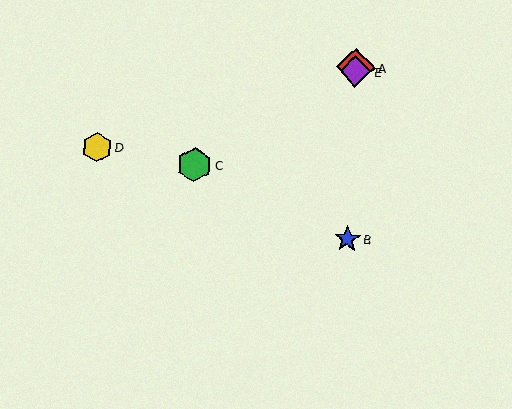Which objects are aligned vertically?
Objects A, B, E are aligned vertically.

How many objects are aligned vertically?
3 objects (A, B, E) are aligned vertically.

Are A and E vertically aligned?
Yes, both are at x≈356.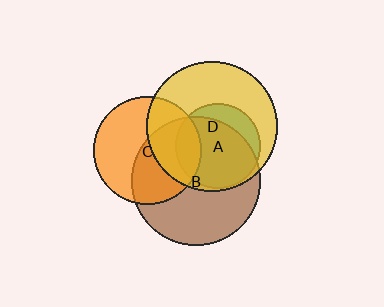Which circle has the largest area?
Circle D (yellow).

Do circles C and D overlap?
Yes.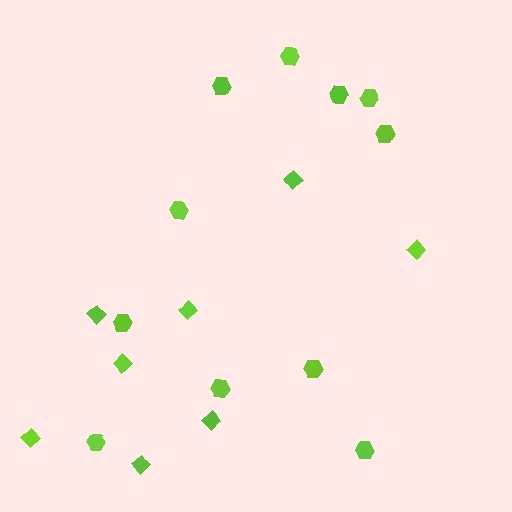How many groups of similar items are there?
There are 2 groups: one group of hexagons (11) and one group of diamonds (8).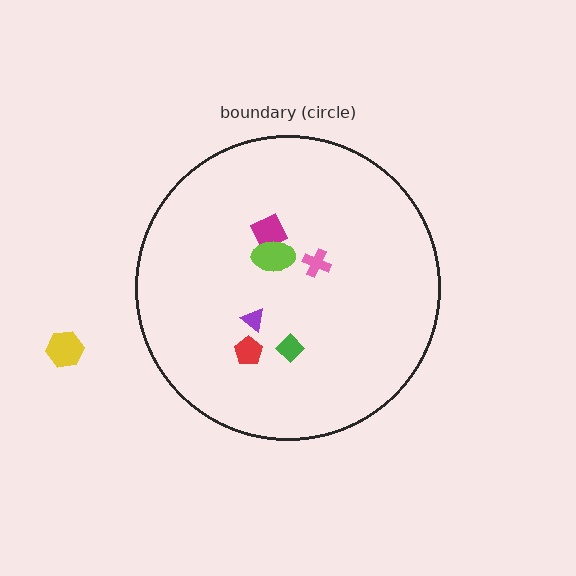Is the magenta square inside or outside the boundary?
Inside.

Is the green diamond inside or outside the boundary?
Inside.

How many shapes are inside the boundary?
6 inside, 1 outside.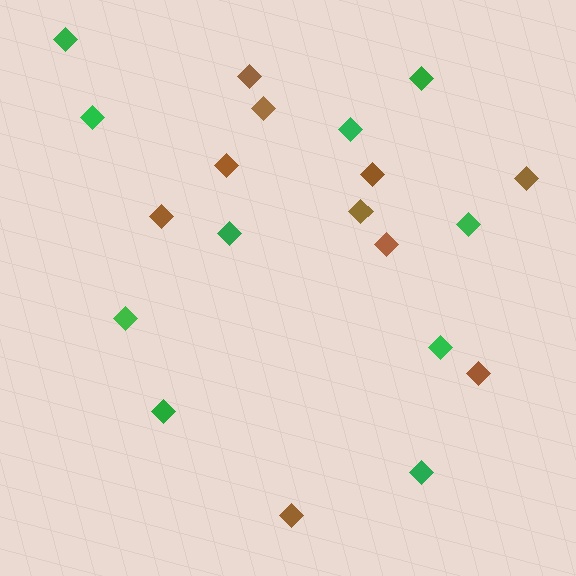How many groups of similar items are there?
There are 2 groups: one group of brown diamonds (10) and one group of green diamonds (10).